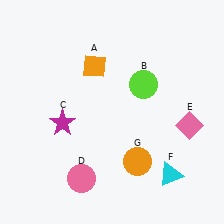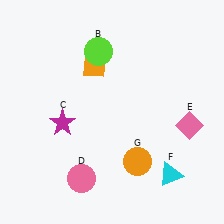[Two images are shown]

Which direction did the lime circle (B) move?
The lime circle (B) moved left.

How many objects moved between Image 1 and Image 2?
1 object moved between the two images.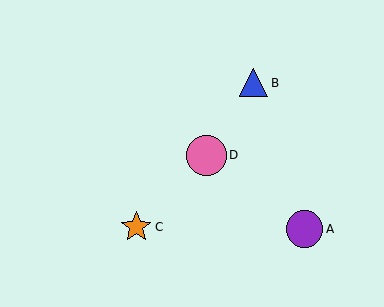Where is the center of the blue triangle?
The center of the blue triangle is at (254, 83).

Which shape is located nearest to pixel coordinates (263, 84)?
The blue triangle (labeled B) at (254, 83) is nearest to that location.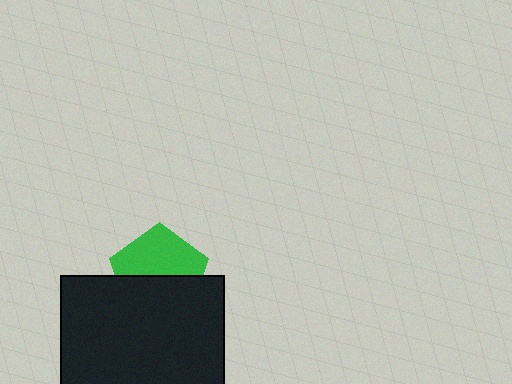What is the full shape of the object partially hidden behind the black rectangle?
The partially hidden object is a green pentagon.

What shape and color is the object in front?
The object in front is a black rectangle.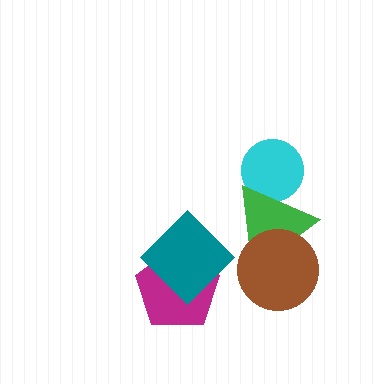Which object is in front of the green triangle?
The brown circle is in front of the green triangle.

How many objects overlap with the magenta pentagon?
1 object overlaps with the magenta pentagon.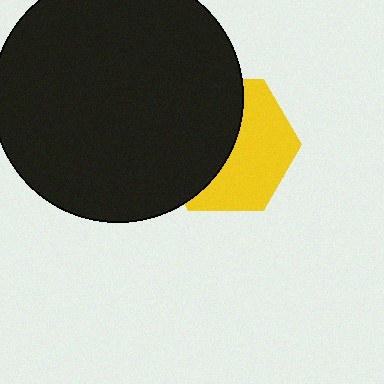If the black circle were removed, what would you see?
You would see the complete yellow hexagon.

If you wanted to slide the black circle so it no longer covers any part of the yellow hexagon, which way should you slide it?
Slide it left — that is the most direct way to separate the two shapes.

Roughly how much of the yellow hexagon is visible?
About half of it is visible (roughly 50%).